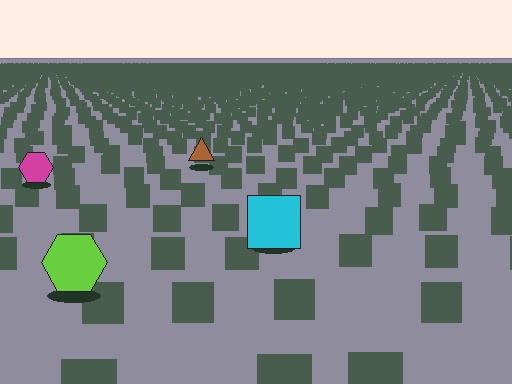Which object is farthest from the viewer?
The brown triangle is farthest from the viewer. It appears smaller and the ground texture around it is denser.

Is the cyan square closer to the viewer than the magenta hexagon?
Yes. The cyan square is closer — you can tell from the texture gradient: the ground texture is coarser near it.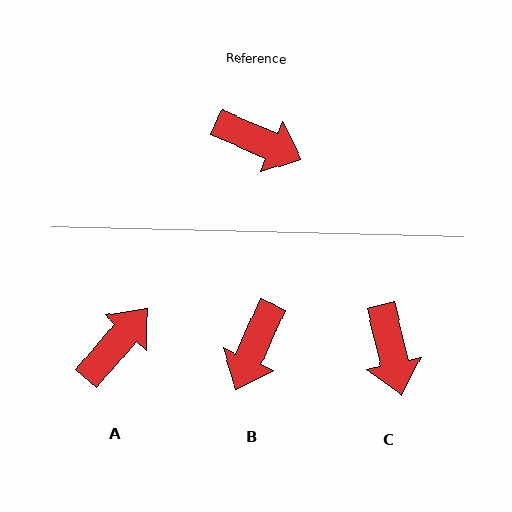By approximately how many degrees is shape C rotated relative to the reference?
Approximately 54 degrees clockwise.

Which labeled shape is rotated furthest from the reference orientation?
B, about 90 degrees away.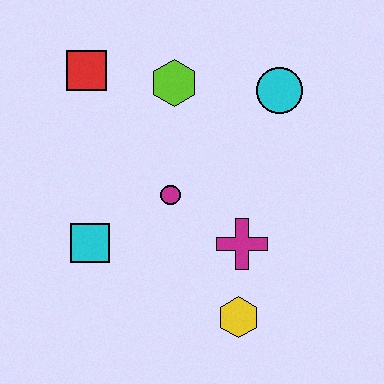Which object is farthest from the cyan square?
The cyan circle is farthest from the cyan square.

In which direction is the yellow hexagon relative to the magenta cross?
The yellow hexagon is below the magenta cross.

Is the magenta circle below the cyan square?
No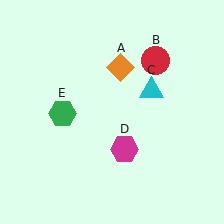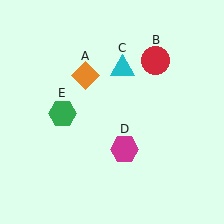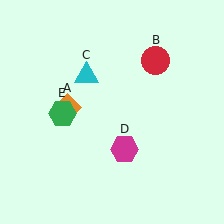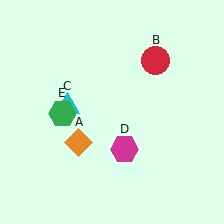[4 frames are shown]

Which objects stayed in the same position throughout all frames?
Red circle (object B) and magenta hexagon (object D) and green hexagon (object E) remained stationary.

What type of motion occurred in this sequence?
The orange diamond (object A), cyan triangle (object C) rotated counterclockwise around the center of the scene.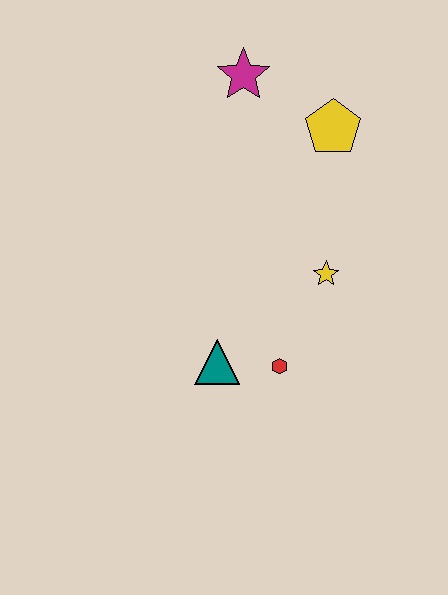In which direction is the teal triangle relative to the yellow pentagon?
The teal triangle is below the yellow pentagon.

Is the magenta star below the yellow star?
No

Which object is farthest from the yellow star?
The magenta star is farthest from the yellow star.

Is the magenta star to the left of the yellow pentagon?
Yes